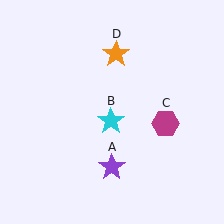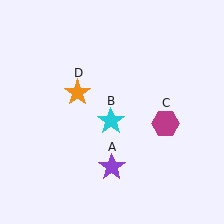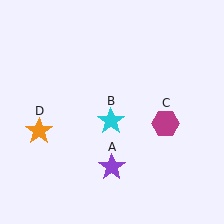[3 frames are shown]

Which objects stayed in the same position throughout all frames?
Purple star (object A) and cyan star (object B) and magenta hexagon (object C) remained stationary.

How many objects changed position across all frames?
1 object changed position: orange star (object D).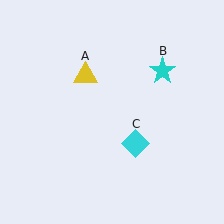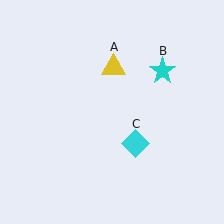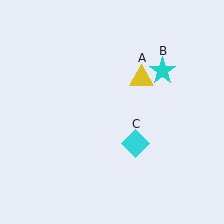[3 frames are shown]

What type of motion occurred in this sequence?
The yellow triangle (object A) rotated clockwise around the center of the scene.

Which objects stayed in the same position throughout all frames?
Cyan star (object B) and cyan diamond (object C) remained stationary.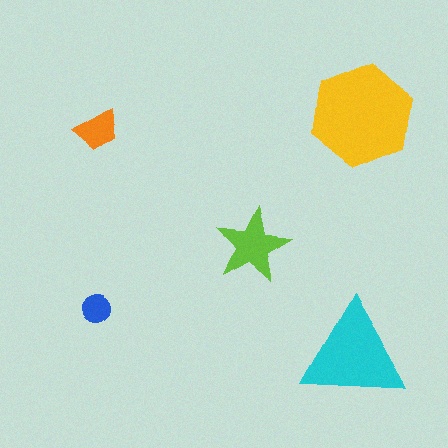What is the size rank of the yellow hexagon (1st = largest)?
1st.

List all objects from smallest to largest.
The blue circle, the orange trapezoid, the lime star, the cyan triangle, the yellow hexagon.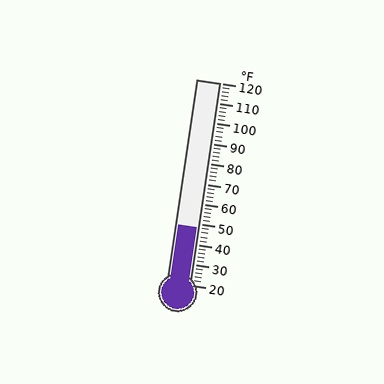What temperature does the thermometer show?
The thermometer shows approximately 48°F.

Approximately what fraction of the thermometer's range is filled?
The thermometer is filled to approximately 30% of its range.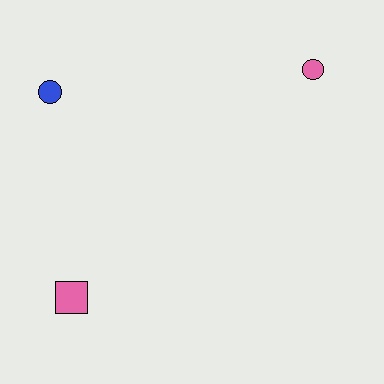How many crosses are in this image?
There are no crosses.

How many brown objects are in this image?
There are no brown objects.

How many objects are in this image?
There are 3 objects.